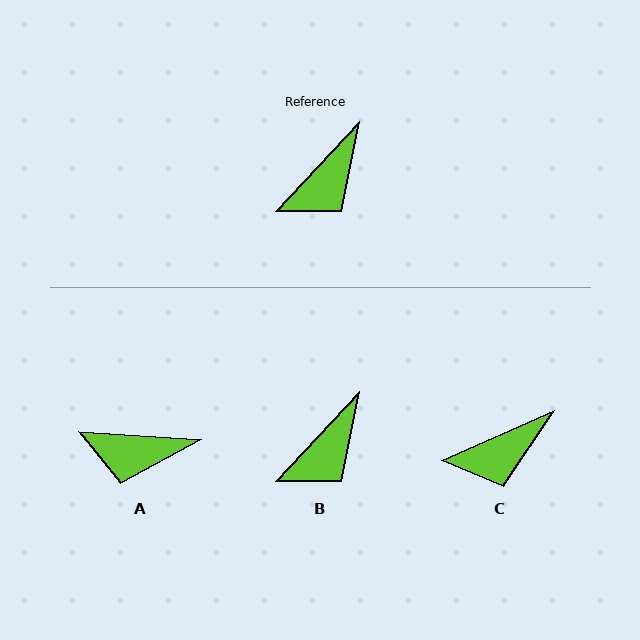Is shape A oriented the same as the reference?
No, it is off by about 50 degrees.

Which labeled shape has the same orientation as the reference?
B.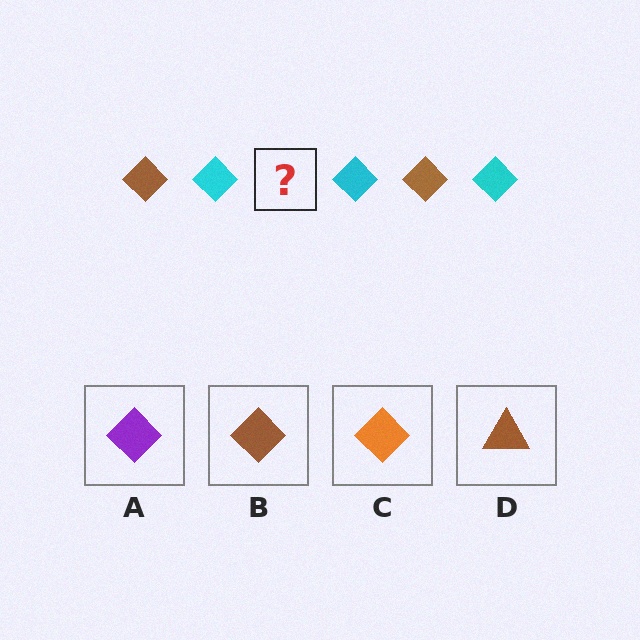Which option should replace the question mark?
Option B.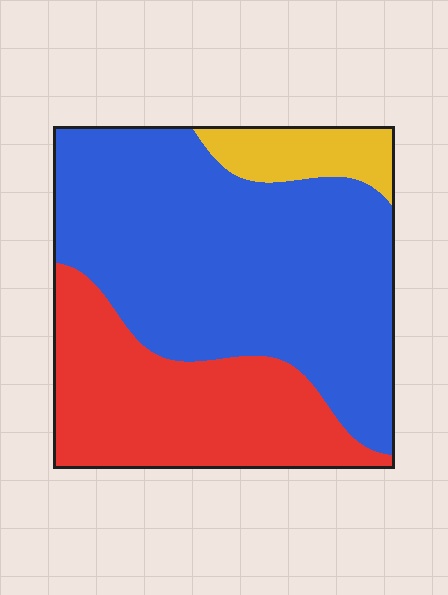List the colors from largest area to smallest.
From largest to smallest: blue, red, yellow.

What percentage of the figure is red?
Red covers around 30% of the figure.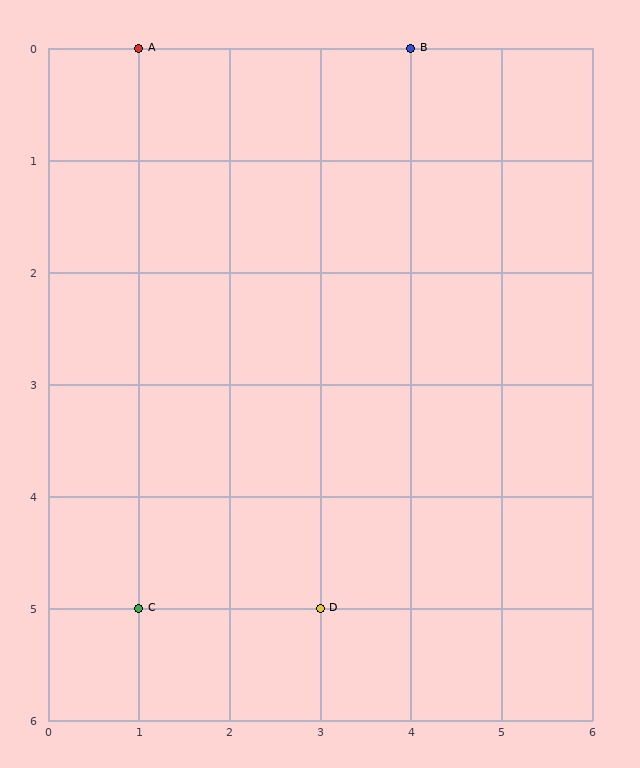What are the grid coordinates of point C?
Point C is at grid coordinates (1, 5).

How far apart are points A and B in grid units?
Points A and B are 3 columns apart.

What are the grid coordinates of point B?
Point B is at grid coordinates (4, 0).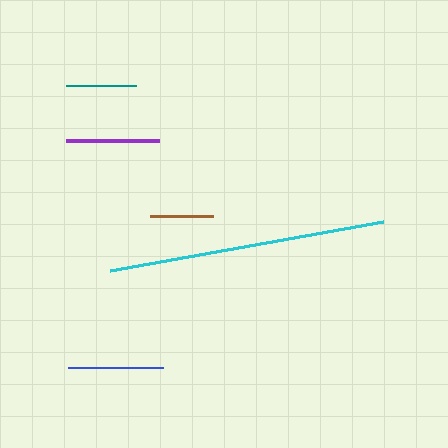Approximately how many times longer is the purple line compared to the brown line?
The purple line is approximately 1.5 times the length of the brown line.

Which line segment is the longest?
The cyan line is the longest at approximately 278 pixels.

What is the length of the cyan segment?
The cyan segment is approximately 278 pixels long.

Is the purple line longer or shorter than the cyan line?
The cyan line is longer than the purple line.